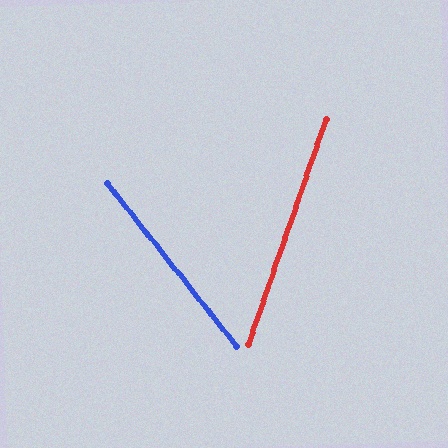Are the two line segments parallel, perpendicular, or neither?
Neither parallel nor perpendicular — they differ by about 57°.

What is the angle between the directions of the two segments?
Approximately 57 degrees.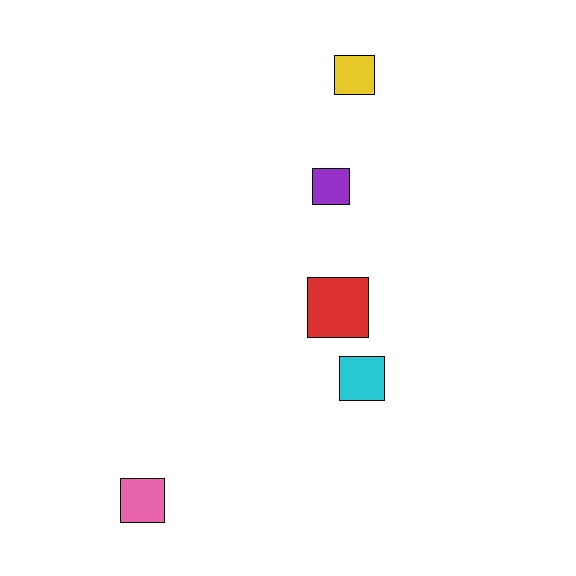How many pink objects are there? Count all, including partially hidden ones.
There is 1 pink object.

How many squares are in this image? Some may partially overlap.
There are 5 squares.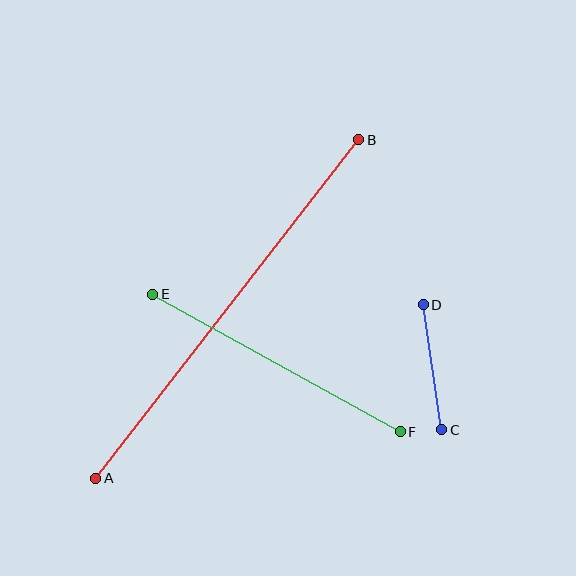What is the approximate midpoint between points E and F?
The midpoint is at approximately (276, 363) pixels.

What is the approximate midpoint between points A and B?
The midpoint is at approximately (227, 309) pixels.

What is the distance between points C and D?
The distance is approximately 127 pixels.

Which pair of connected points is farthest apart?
Points A and B are farthest apart.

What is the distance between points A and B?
The distance is approximately 429 pixels.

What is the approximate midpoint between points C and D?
The midpoint is at approximately (432, 367) pixels.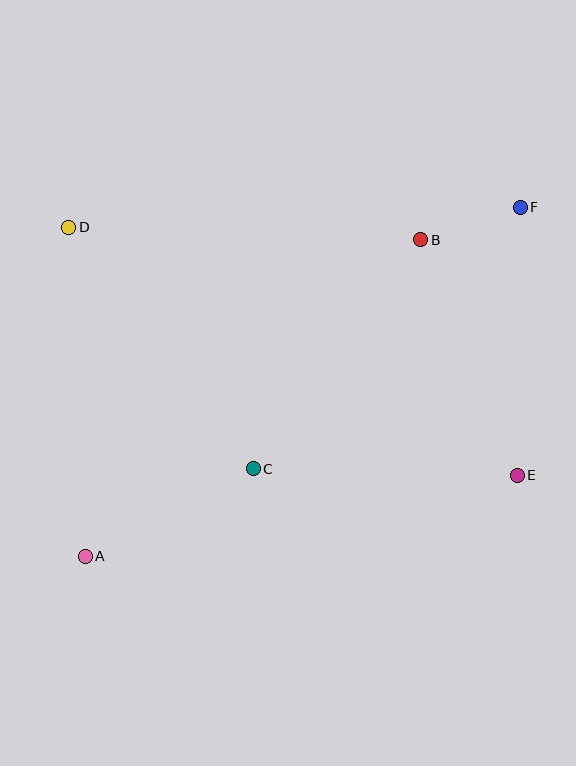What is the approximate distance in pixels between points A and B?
The distance between A and B is approximately 462 pixels.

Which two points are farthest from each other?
Points A and F are farthest from each other.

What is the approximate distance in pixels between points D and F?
The distance between D and F is approximately 452 pixels.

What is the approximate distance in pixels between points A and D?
The distance between A and D is approximately 329 pixels.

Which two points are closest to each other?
Points B and F are closest to each other.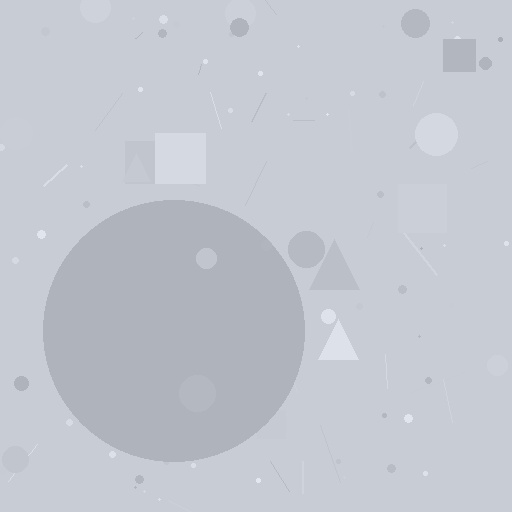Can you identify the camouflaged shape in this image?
The camouflaged shape is a circle.